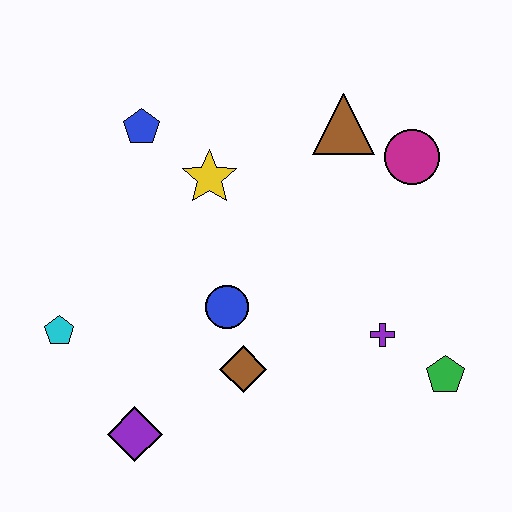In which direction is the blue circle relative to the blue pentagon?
The blue circle is below the blue pentagon.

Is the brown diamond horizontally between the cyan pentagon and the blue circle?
No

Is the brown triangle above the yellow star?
Yes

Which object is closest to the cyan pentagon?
The purple diamond is closest to the cyan pentagon.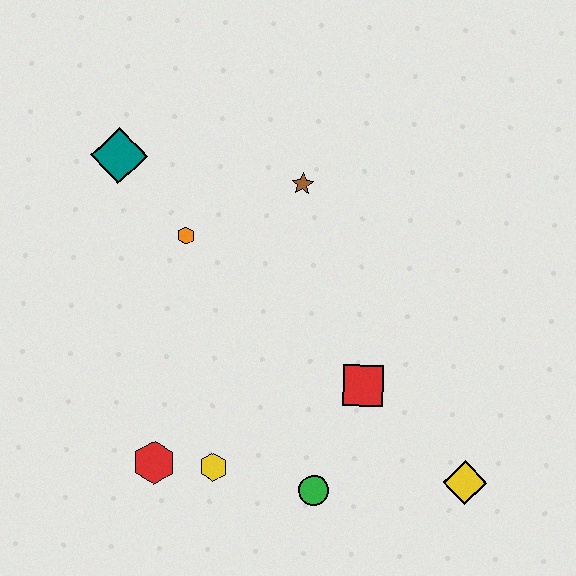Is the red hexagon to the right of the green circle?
No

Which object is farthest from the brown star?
The yellow diamond is farthest from the brown star.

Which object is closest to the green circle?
The yellow hexagon is closest to the green circle.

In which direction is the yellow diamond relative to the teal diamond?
The yellow diamond is to the right of the teal diamond.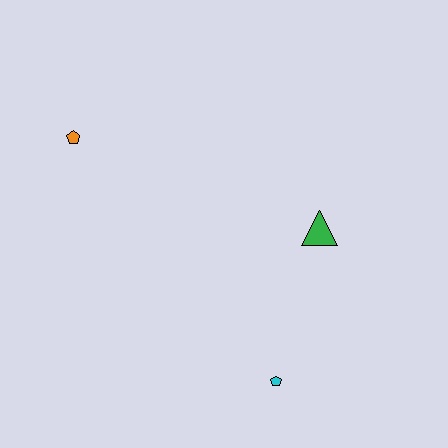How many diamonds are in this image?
There are no diamonds.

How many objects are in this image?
There are 3 objects.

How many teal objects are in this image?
There are no teal objects.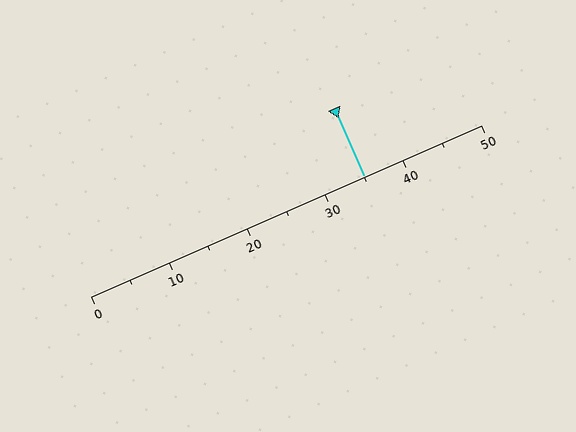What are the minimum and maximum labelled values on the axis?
The axis runs from 0 to 50.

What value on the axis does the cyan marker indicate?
The marker indicates approximately 35.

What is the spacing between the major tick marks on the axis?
The major ticks are spaced 10 apart.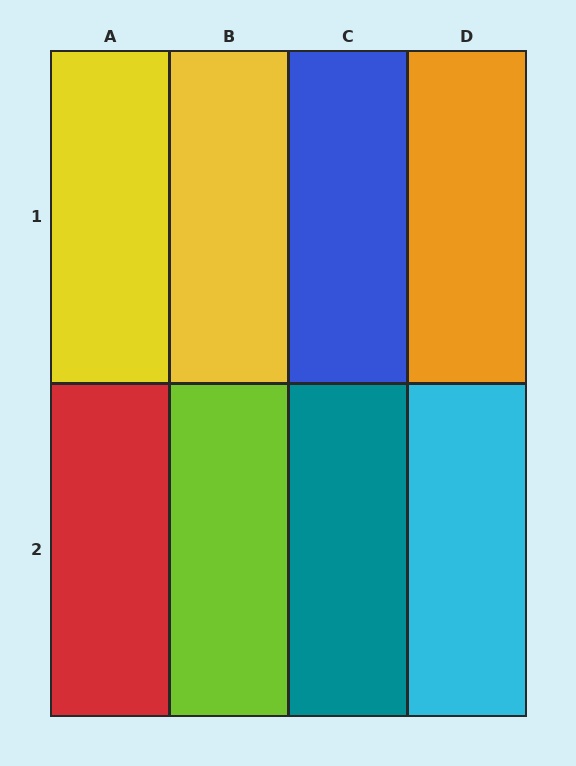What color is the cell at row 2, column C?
Teal.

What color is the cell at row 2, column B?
Lime.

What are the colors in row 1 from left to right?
Yellow, yellow, blue, orange.